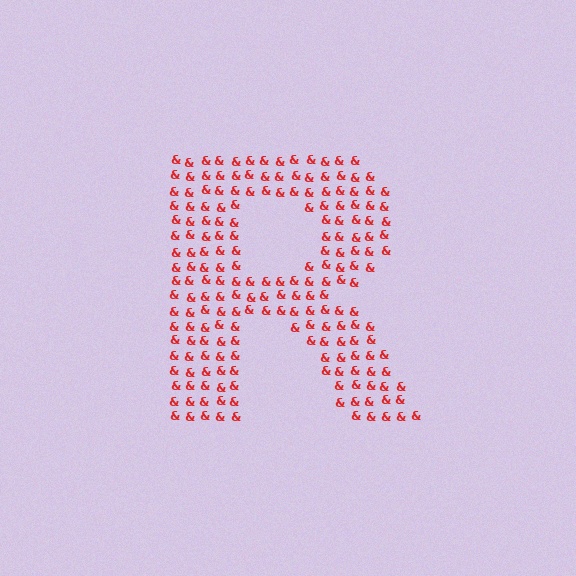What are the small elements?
The small elements are ampersands.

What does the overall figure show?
The overall figure shows the letter R.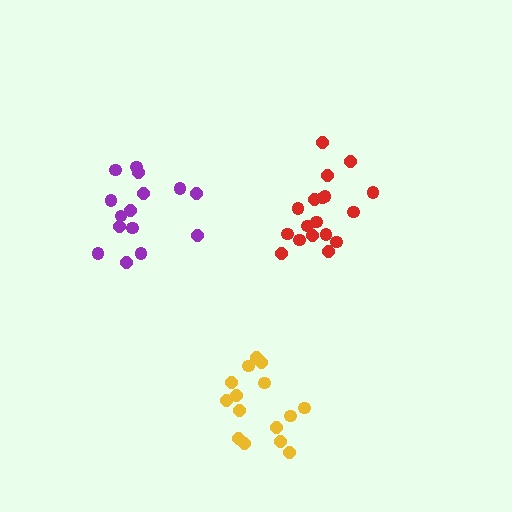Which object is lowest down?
The yellow cluster is bottommost.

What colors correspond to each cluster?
The clusters are colored: red, purple, yellow.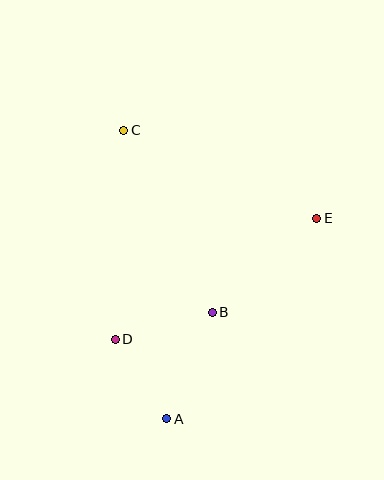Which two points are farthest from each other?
Points A and C are farthest from each other.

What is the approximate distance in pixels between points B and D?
The distance between B and D is approximately 101 pixels.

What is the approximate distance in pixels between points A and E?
The distance between A and E is approximately 250 pixels.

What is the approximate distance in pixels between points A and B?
The distance between A and B is approximately 116 pixels.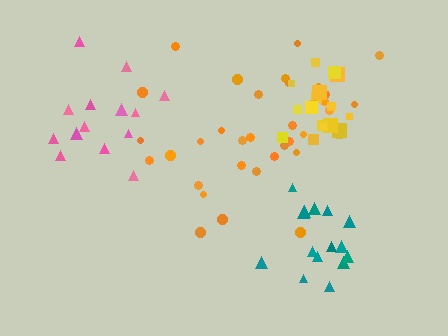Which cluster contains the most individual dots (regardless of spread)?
Orange (33).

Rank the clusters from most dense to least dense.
yellow, teal, pink, orange.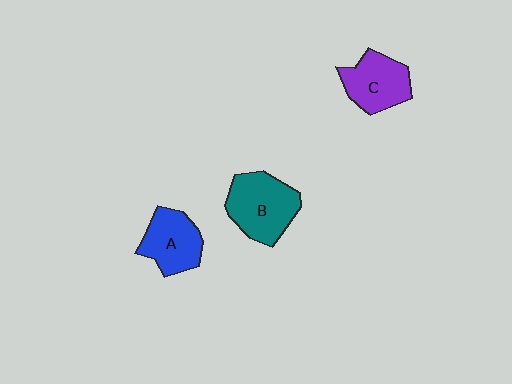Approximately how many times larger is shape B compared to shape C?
Approximately 1.2 times.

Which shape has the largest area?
Shape B (teal).